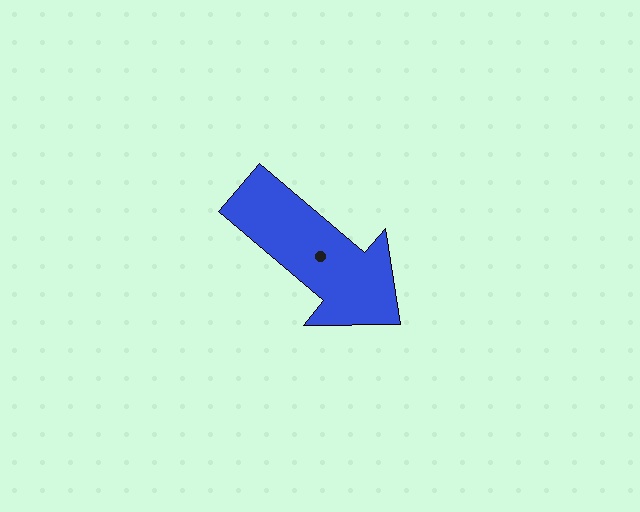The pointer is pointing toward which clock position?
Roughly 4 o'clock.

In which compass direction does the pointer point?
Southeast.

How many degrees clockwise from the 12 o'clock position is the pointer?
Approximately 130 degrees.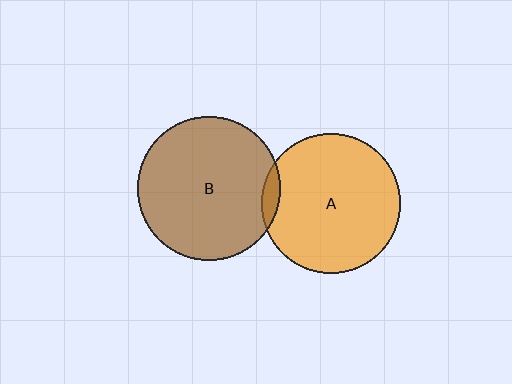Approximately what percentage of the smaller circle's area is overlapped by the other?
Approximately 5%.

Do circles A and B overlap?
Yes.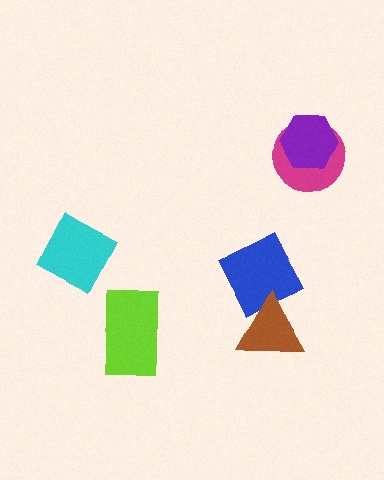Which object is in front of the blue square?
The brown triangle is in front of the blue square.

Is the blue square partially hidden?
Yes, it is partially covered by another shape.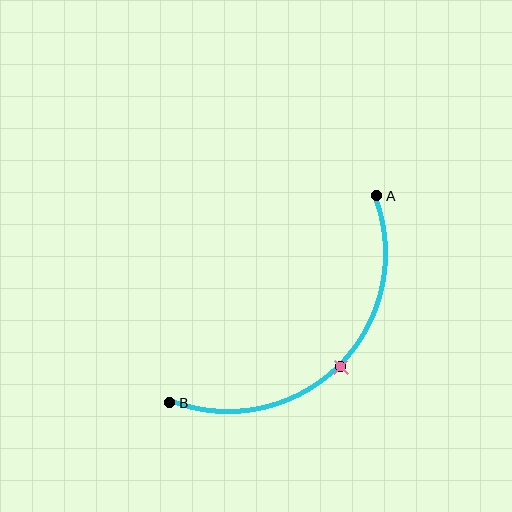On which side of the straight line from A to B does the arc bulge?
The arc bulges below and to the right of the straight line connecting A and B.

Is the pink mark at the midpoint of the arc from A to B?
Yes. The pink mark lies on the arc at equal arc-length from both A and B — it is the arc midpoint.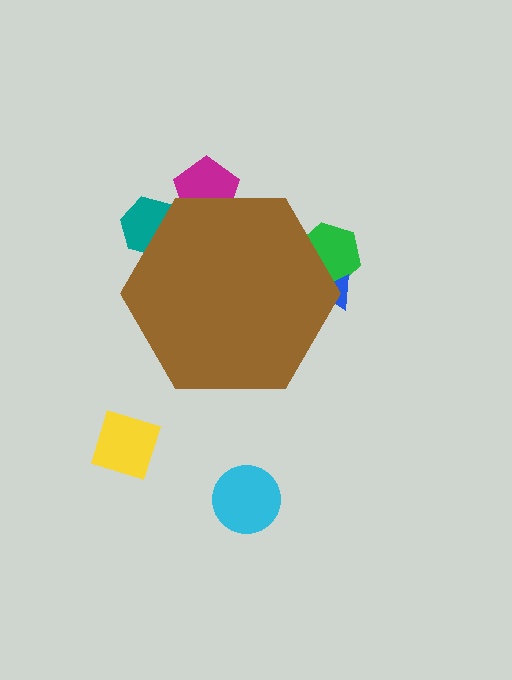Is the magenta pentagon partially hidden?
Yes, the magenta pentagon is partially hidden behind the brown hexagon.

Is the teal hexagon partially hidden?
Yes, the teal hexagon is partially hidden behind the brown hexagon.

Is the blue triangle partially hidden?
Yes, the blue triangle is partially hidden behind the brown hexagon.